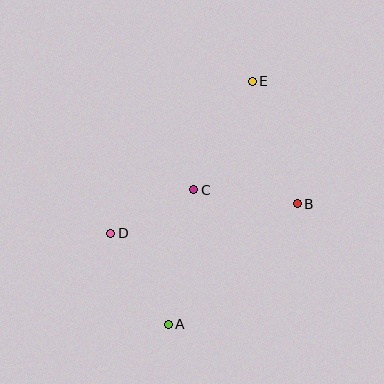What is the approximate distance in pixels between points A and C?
The distance between A and C is approximately 137 pixels.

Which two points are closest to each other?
Points C and D are closest to each other.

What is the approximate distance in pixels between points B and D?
The distance between B and D is approximately 189 pixels.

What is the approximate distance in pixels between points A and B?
The distance between A and B is approximately 176 pixels.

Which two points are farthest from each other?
Points A and E are farthest from each other.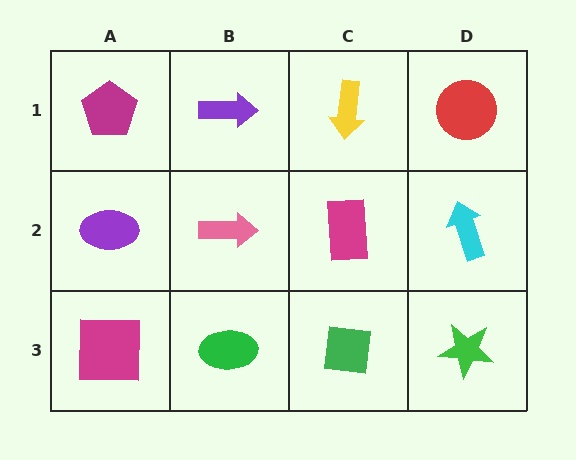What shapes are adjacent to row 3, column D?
A cyan arrow (row 2, column D), a green square (row 3, column C).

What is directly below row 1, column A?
A purple ellipse.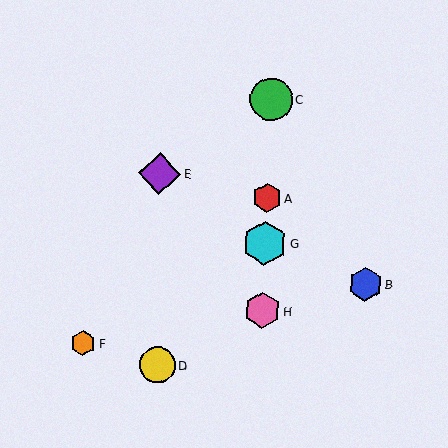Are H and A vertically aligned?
Yes, both are at x≈262.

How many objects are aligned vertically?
4 objects (A, C, G, H) are aligned vertically.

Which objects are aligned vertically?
Objects A, C, G, H are aligned vertically.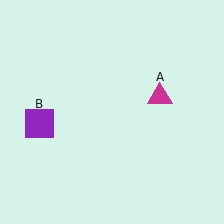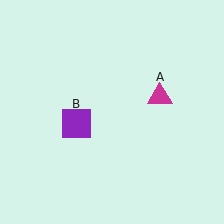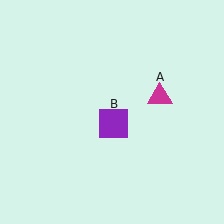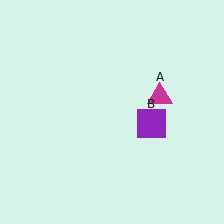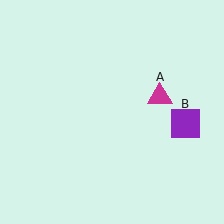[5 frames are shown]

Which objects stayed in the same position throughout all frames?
Magenta triangle (object A) remained stationary.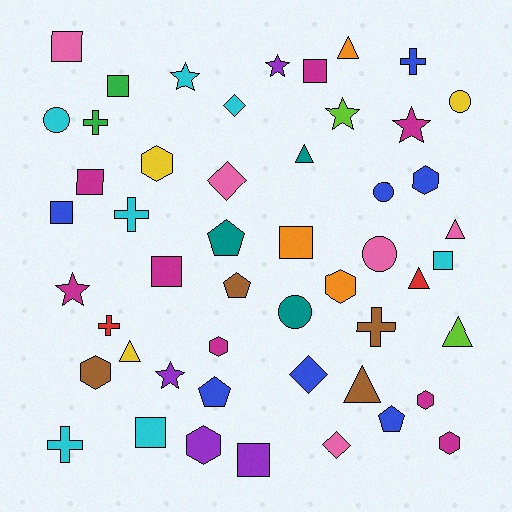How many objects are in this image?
There are 50 objects.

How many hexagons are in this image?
There are 8 hexagons.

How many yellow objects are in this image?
There are 3 yellow objects.